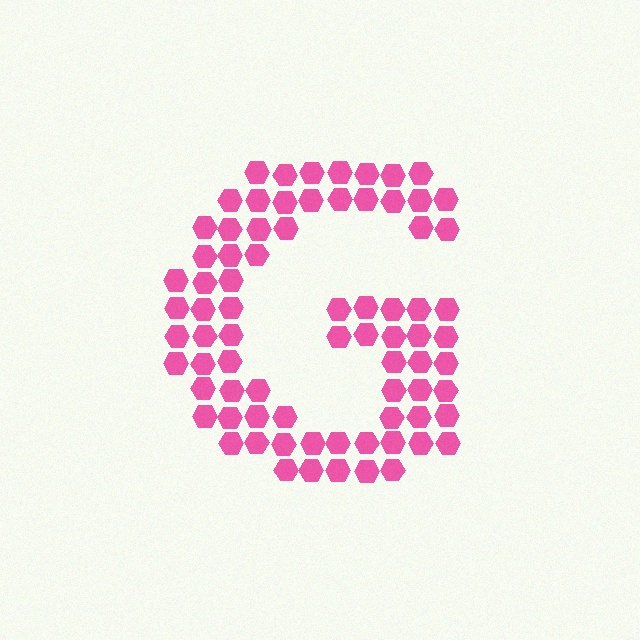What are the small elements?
The small elements are hexagons.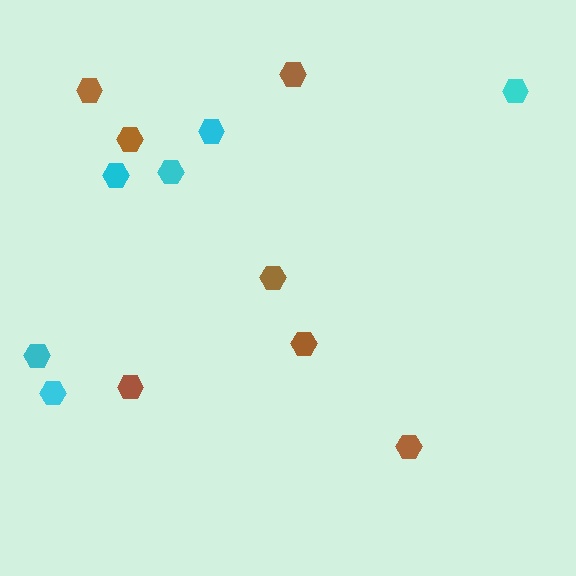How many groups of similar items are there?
There are 2 groups: one group of brown hexagons (7) and one group of cyan hexagons (6).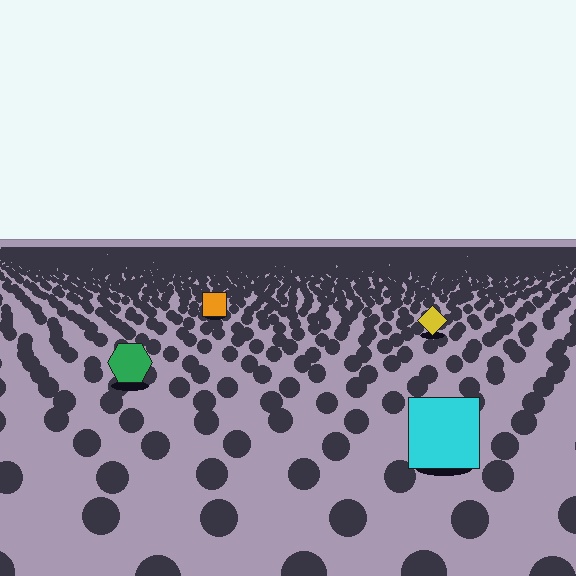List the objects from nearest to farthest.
From nearest to farthest: the cyan square, the green hexagon, the yellow diamond, the orange square.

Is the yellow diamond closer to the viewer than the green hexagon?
No. The green hexagon is closer — you can tell from the texture gradient: the ground texture is coarser near it.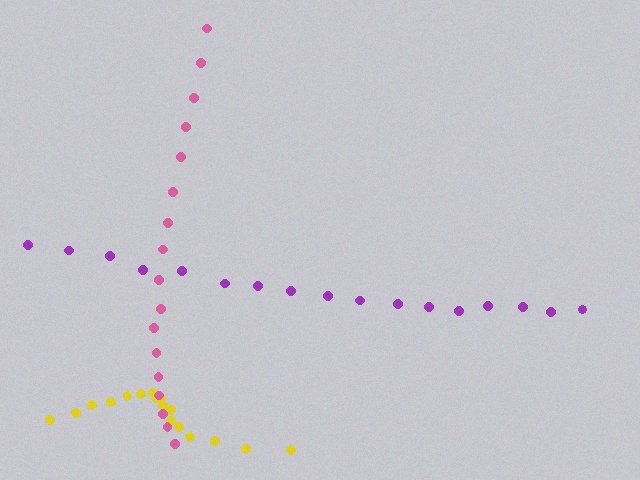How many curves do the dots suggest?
There are 3 distinct paths.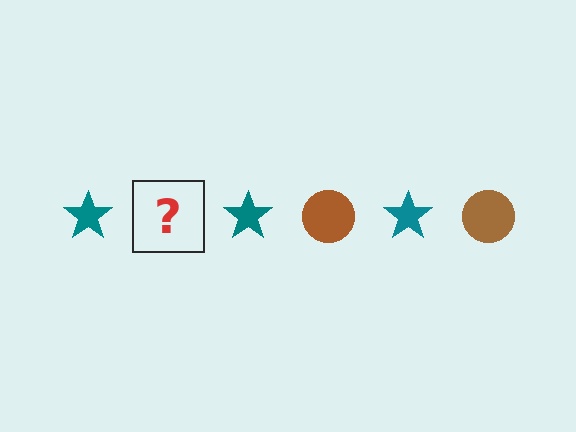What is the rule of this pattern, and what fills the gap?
The rule is that the pattern alternates between teal star and brown circle. The gap should be filled with a brown circle.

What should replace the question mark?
The question mark should be replaced with a brown circle.